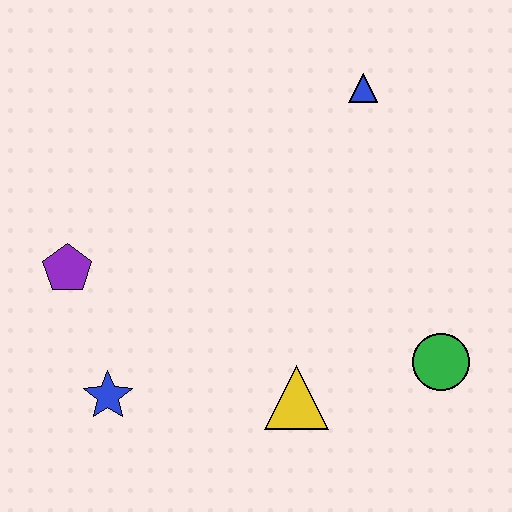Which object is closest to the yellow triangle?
The green circle is closest to the yellow triangle.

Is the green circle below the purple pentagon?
Yes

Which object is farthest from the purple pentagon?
The green circle is farthest from the purple pentagon.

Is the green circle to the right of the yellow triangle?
Yes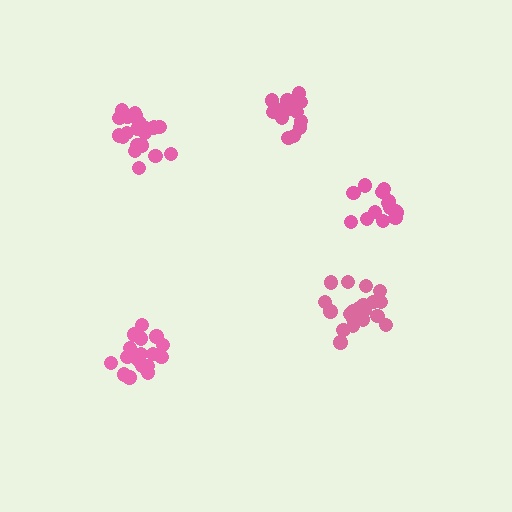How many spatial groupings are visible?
There are 5 spatial groupings.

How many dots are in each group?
Group 1: 17 dots, Group 2: 20 dots, Group 3: 16 dots, Group 4: 20 dots, Group 5: 14 dots (87 total).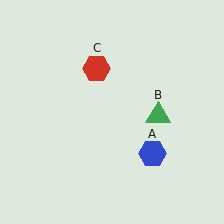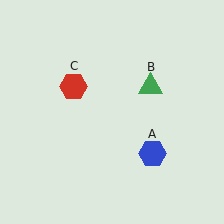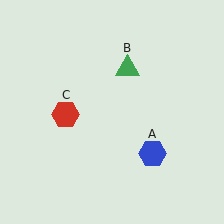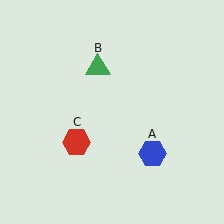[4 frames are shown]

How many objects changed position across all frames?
2 objects changed position: green triangle (object B), red hexagon (object C).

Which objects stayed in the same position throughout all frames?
Blue hexagon (object A) remained stationary.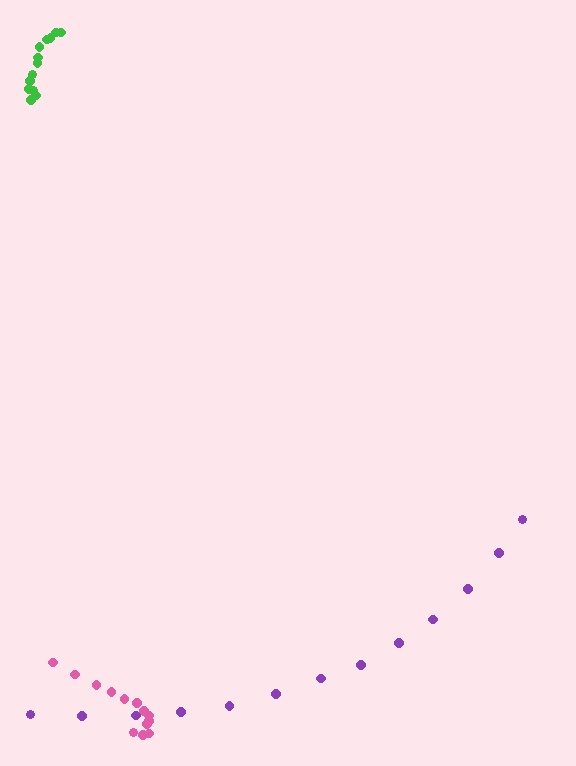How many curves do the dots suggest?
There are 3 distinct paths.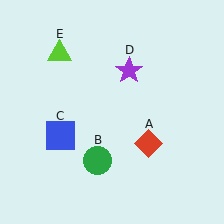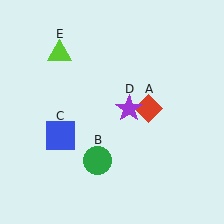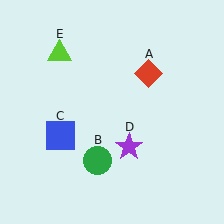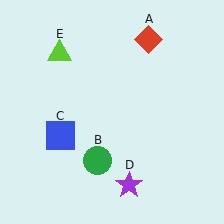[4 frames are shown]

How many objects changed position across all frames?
2 objects changed position: red diamond (object A), purple star (object D).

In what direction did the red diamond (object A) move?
The red diamond (object A) moved up.